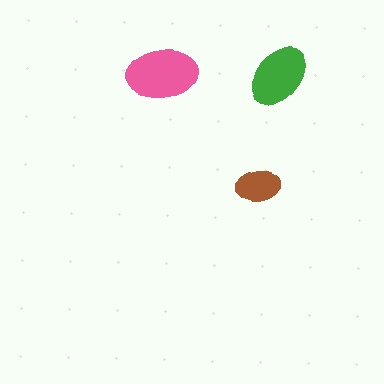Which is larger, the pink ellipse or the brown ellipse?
The pink one.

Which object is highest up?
The green ellipse is topmost.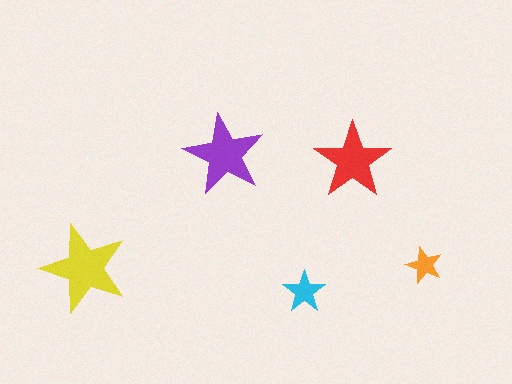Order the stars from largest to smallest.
the yellow one, the purple one, the red one, the cyan one, the orange one.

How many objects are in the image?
There are 5 objects in the image.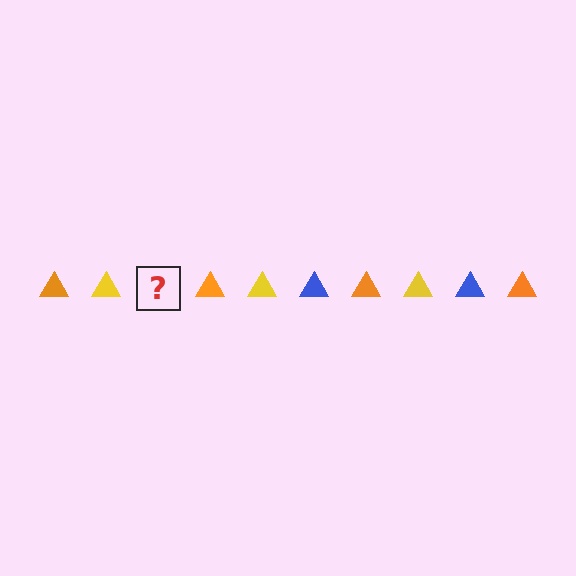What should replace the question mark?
The question mark should be replaced with a blue triangle.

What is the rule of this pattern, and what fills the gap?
The rule is that the pattern cycles through orange, yellow, blue triangles. The gap should be filled with a blue triangle.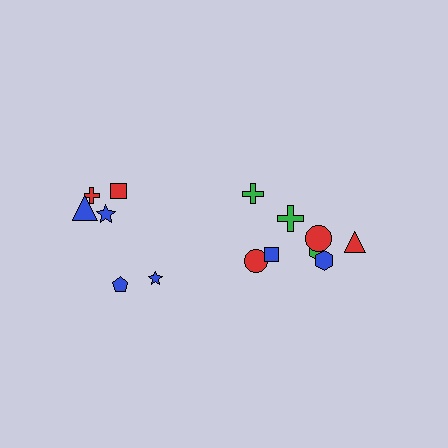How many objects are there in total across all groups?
There are 14 objects.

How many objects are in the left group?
There are 6 objects.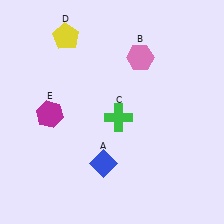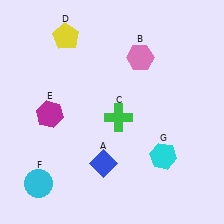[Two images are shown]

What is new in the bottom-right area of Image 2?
A cyan hexagon (G) was added in the bottom-right area of Image 2.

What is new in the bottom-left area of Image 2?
A cyan circle (F) was added in the bottom-left area of Image 2.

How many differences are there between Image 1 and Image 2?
There are 2 differences between the two images.